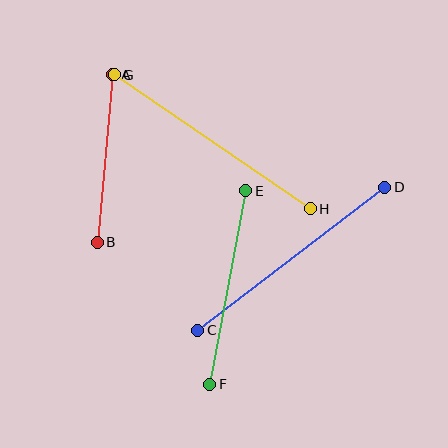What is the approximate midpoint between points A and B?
The midpoint is at approximately (105, 159) pixels.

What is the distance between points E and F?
The distance is approximately 197 pixels.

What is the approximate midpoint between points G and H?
The midpoint is at approximately (212, 142) pixels.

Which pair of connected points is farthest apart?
Points G and H are farthest apart.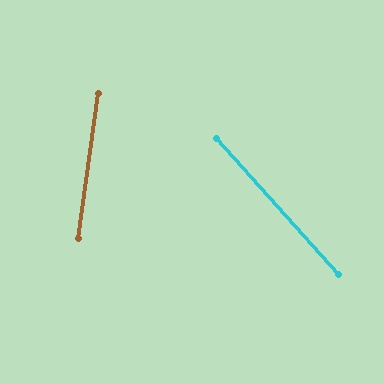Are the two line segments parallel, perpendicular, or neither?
Neither parallel nor perpendicular — they differ by about 50°.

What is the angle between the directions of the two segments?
Approximately 50 degrees.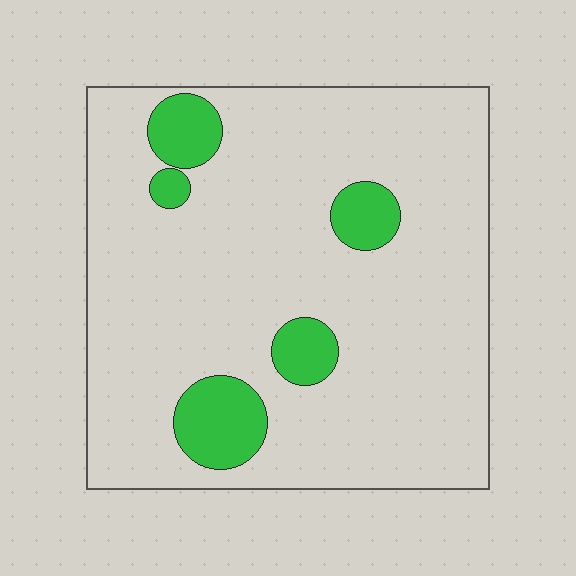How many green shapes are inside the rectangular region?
5.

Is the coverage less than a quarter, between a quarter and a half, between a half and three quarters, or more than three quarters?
Less than a quarter.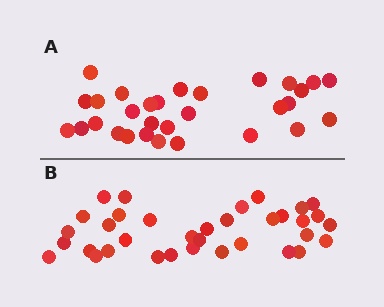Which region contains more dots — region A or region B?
Region B (the bottom region) has more dots.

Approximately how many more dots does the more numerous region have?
Region B has about 5 more dots than region A.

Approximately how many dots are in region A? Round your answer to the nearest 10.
About 30 dots.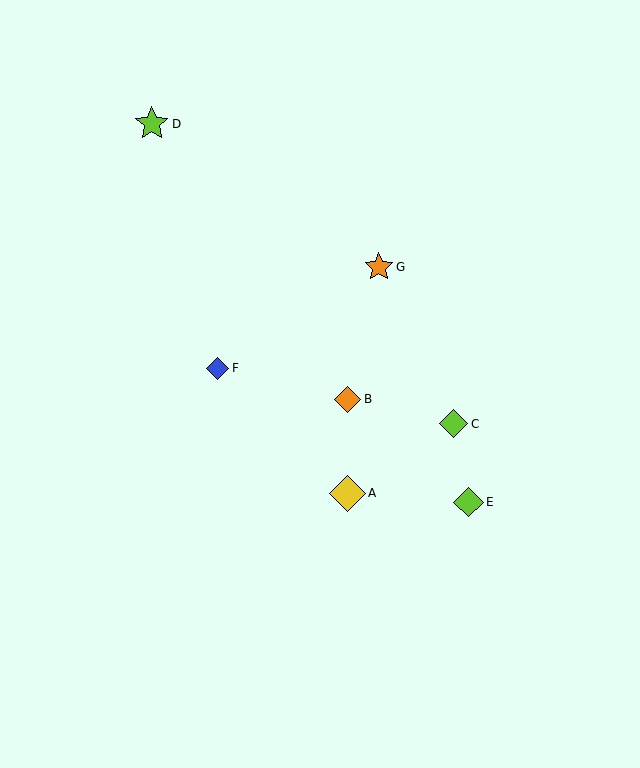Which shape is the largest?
The yellow diamond (labeled A) is the largest.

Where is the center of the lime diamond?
The center of the lime diamond is at (468, 502).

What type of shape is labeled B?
Shape B is an orange diamond.